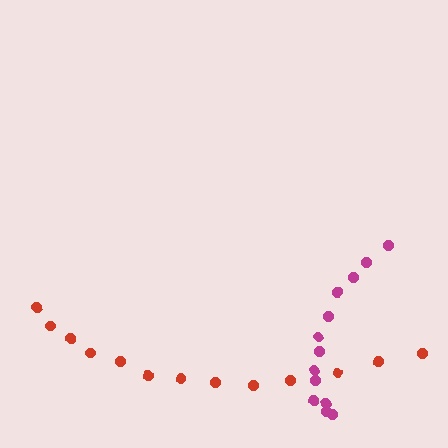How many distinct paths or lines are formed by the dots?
There are 2 distinct paths.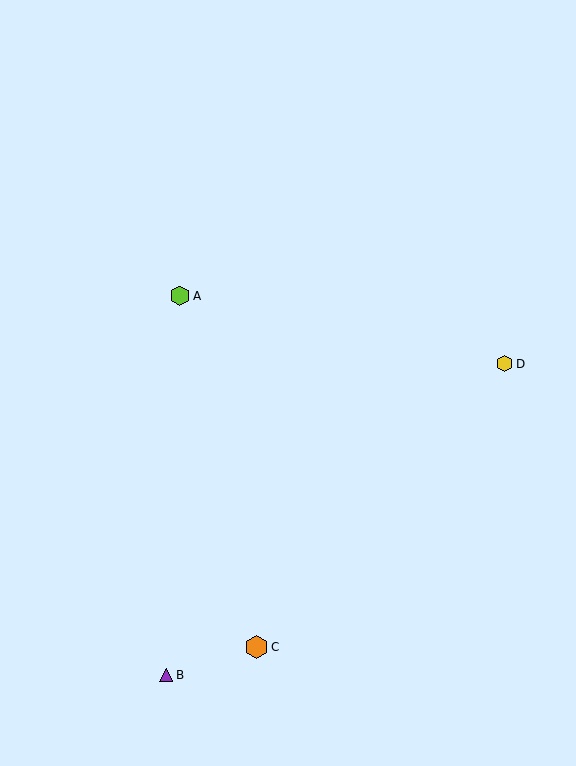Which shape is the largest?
The orange hexagon (labeled C) is the largest.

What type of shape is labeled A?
Shape A is a lime hexagon.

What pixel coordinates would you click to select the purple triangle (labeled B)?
Click at (166, 675) to select the purple triangle B.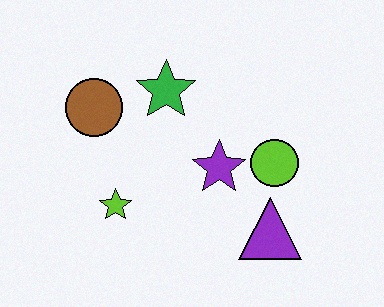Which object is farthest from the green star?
The purple triangle is farthest from the green star.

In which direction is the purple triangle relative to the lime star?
The purple triangle is to the right of the lime star.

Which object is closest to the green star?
The brown circle is closest to the green star.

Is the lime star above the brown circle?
No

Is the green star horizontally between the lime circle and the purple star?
No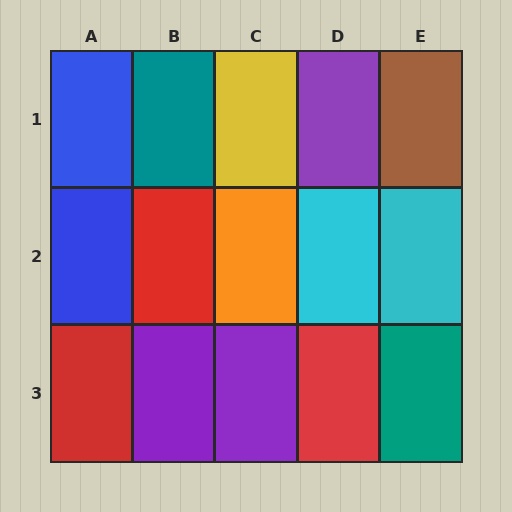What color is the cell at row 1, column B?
Teal.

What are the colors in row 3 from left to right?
Red, purple, purple, red, teal.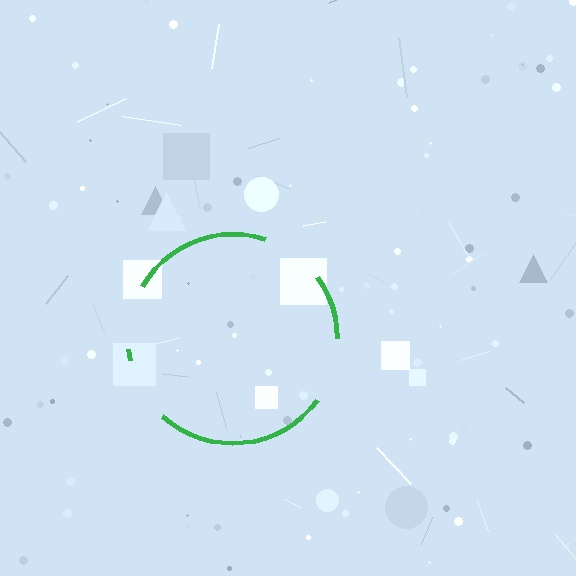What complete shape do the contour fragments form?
The contour fragments form a circle.